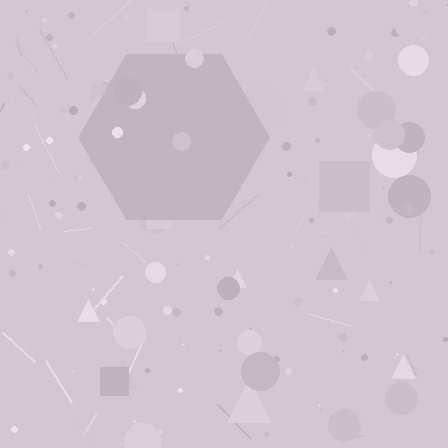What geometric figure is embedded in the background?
A hexagon is embedded in the background.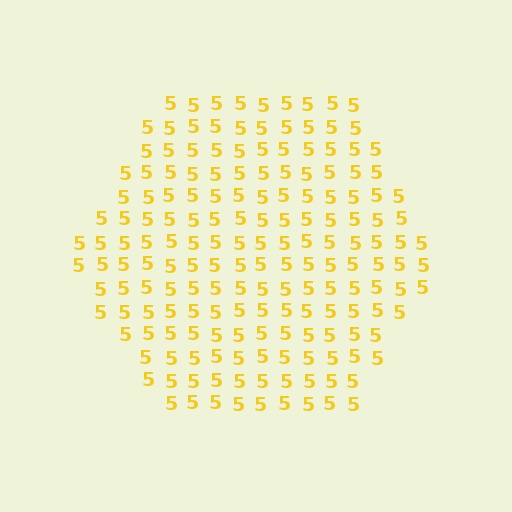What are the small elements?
The small elements are digit 5's.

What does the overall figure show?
The overall figure shows a hexagon.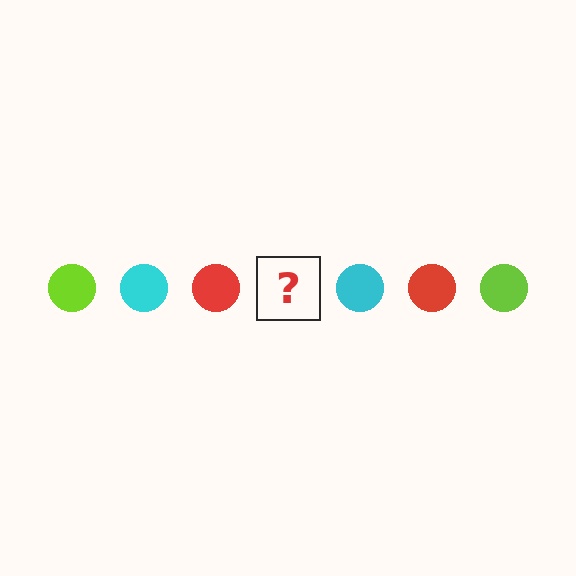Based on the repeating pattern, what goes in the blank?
The blank should be a lime circle.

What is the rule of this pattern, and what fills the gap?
The rule is that the pattern cycles through lime, cyan, red circles. The gap should be filled with a lime circle.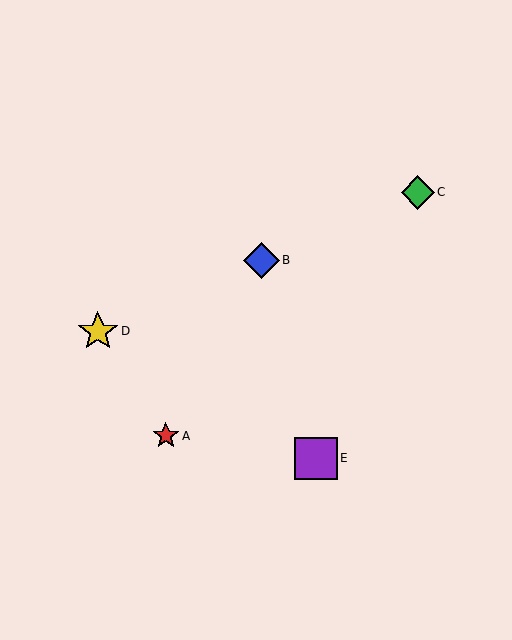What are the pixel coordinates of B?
Object B is at (262, 260).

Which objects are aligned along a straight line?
Objects B, C, D are aligned along a straight line.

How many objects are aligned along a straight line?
3 objects (B, C, D) are aligned along a straight line.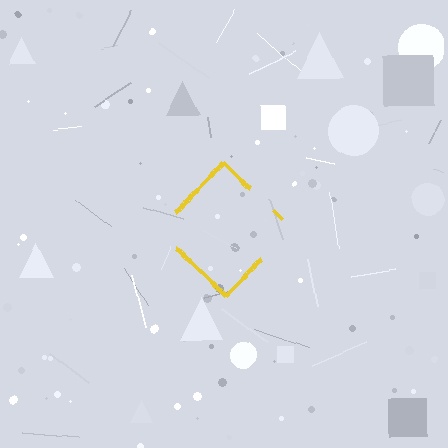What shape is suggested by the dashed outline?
The dashed outline suggests a diamond.